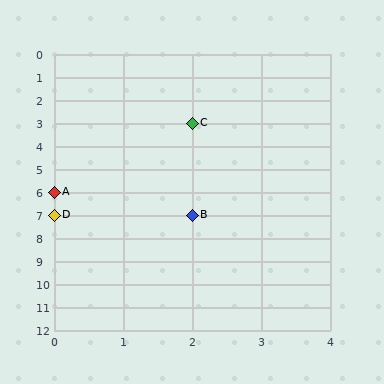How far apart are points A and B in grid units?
Points A and B are 2 columns and 1 row apart (about 2.2 grid units diagonally).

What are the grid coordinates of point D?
Point D is at grid coordinates (0, 7).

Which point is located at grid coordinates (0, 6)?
Point A is at (0, 6).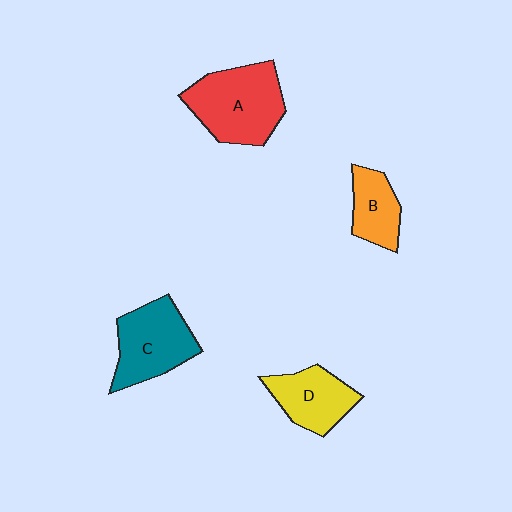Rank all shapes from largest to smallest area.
From largest to smallest: A (red), C (teal), D (yellow), B (orange).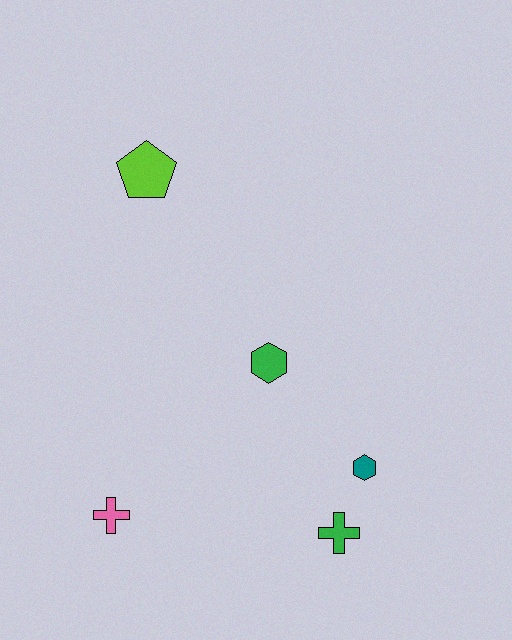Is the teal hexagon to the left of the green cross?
No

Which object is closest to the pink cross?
The green hexagon is closest to the pink cross.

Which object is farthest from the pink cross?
The lime pentagon is farthest from the pink cross.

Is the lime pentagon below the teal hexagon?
No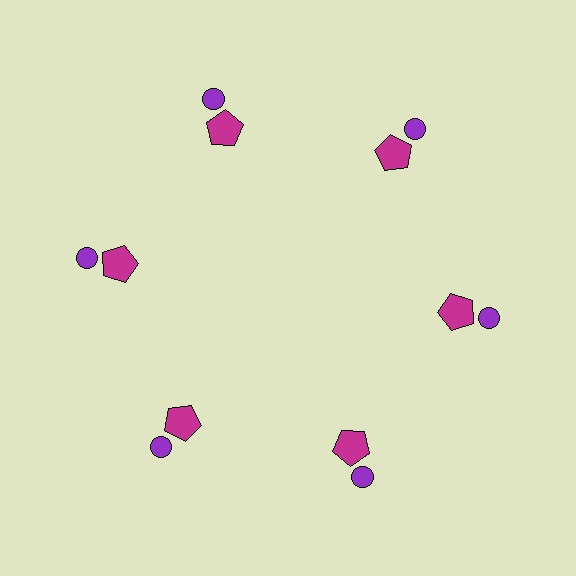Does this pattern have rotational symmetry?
Yes, this pattern has 6-fold rotational symmetry. It looks the same after rotating 60 degrees around the center.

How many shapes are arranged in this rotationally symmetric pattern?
There are 12 shapes, arranged in 6 groups of 2.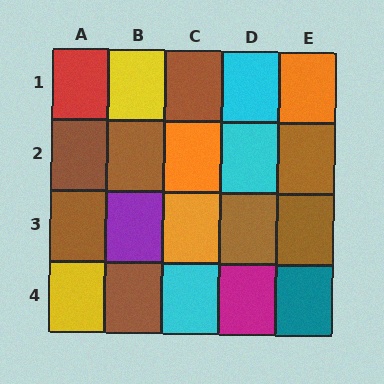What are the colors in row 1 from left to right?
Red, yellow, brown, cyan, orange.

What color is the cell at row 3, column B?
Purple.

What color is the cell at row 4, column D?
Magenta.